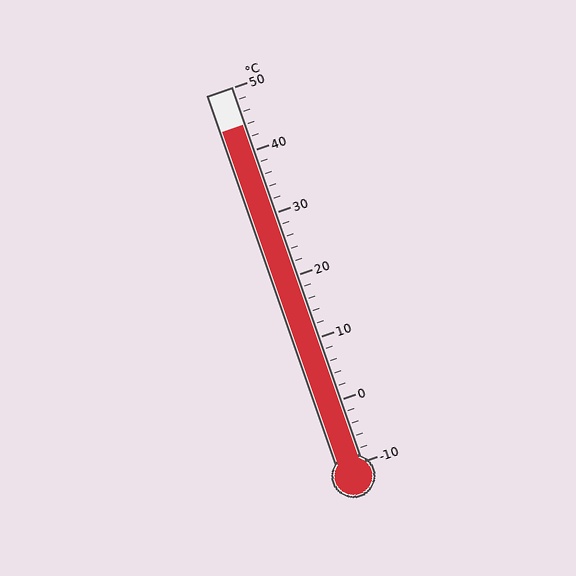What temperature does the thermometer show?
The thermometer shows approximately 44°C.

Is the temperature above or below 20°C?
The temperature is above 20°C.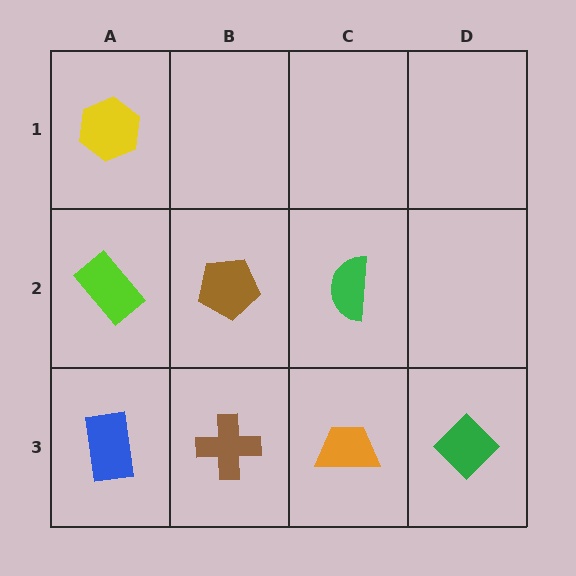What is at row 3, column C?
An orange trapezoid.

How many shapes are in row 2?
3 shapes.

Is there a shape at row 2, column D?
No, that cell is empty.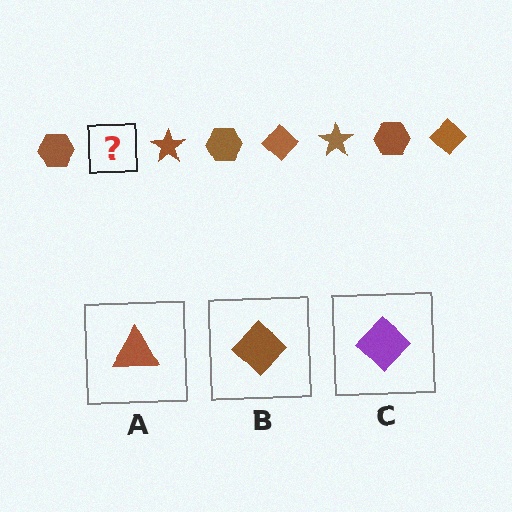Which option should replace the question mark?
Option B.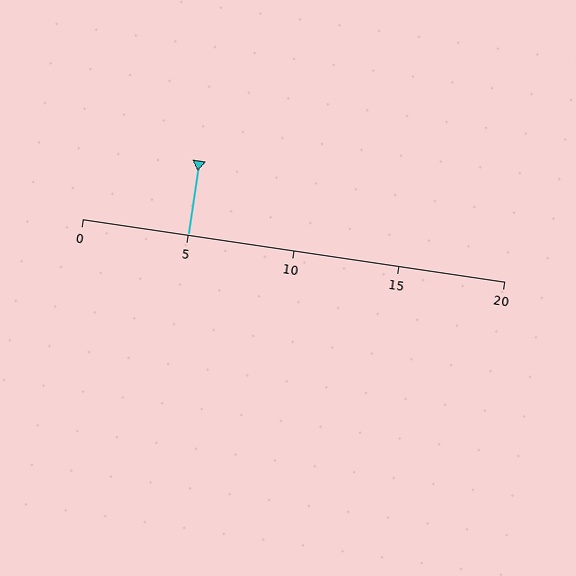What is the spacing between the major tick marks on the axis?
The major ticks are spaced 5 apart.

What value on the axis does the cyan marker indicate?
The marker indicates approximately 5.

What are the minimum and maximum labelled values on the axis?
The axis runs from 0 to 20.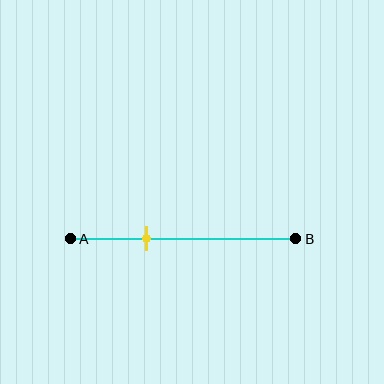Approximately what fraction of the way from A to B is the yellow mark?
The yellow mark is approximately 35% of the way from A to B.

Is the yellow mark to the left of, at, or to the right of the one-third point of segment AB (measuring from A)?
The yellow mark is approximately at the one-third point of segment AB.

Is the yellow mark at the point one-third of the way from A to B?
Yes, the mark is approximately at the one-third point.